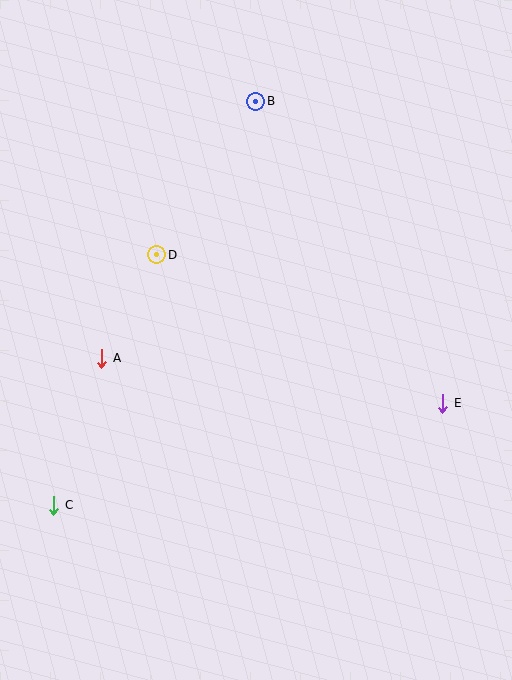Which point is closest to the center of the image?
Point D at (157, 255) is closest to the center.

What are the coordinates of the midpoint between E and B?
The midpoint between E and B is at (349, 252).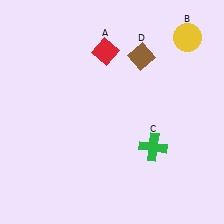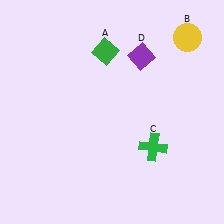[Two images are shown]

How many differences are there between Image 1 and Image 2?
There are 2 differences between the two images.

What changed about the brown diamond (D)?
In Image 1, D is brown. In Image 2, it changed to purple.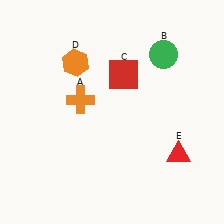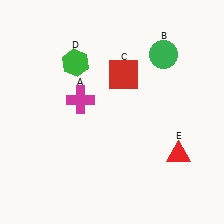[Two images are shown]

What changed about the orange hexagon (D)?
In Image 1, D is orange. In Image 2, it changed to green.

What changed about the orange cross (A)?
In Image 1, A is orange. In Image 2, it changed to magenta.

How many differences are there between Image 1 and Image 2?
There are 2 differences between the two images.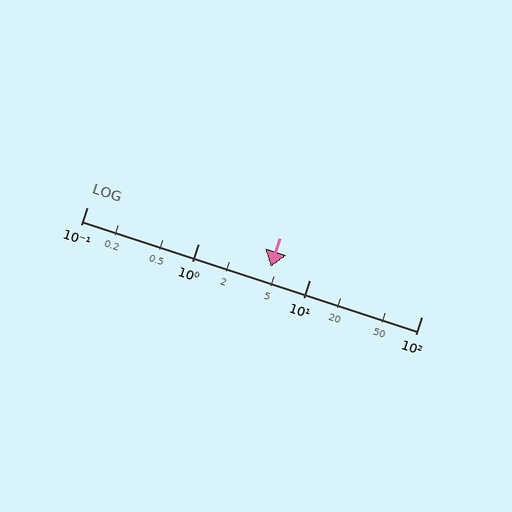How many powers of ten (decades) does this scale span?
The scale spans 3 decades, from 0.1 to 100.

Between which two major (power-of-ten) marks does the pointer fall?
The pointer is between 1 and 10.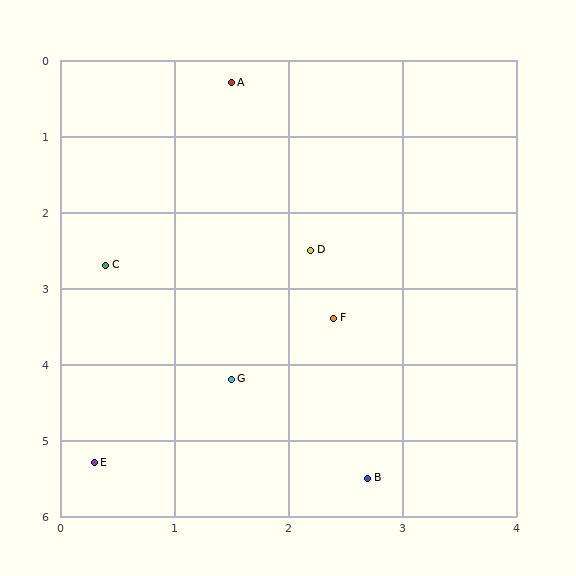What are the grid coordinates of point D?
Point D is at approximately (2.2, 2.5).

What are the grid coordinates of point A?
Point A is at approximately (1.5, 0.3).